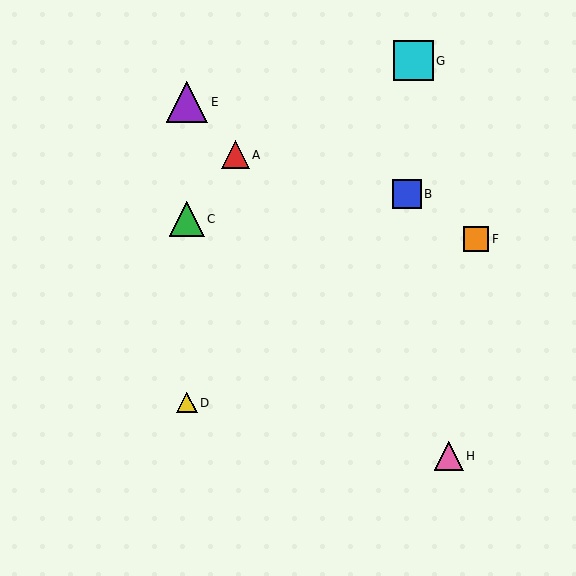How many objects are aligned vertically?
3 objects (C, D, E) are aligned vertically.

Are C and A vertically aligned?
No, C is at x≈187 and A is at x≈236.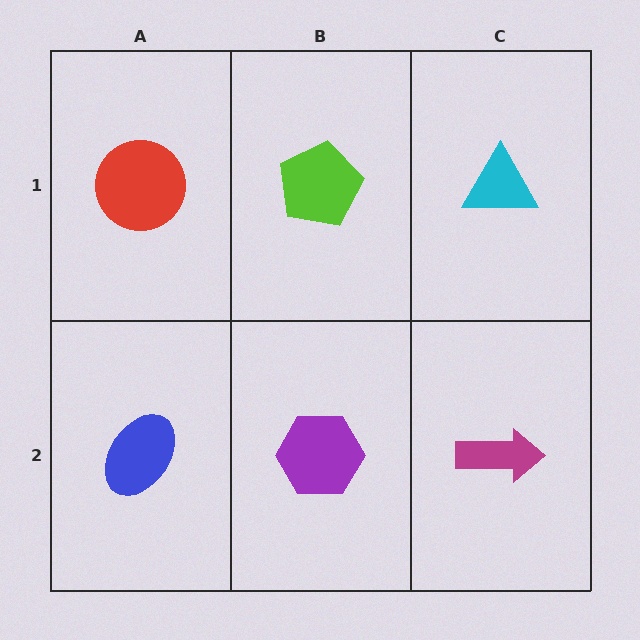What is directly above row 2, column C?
A cyan triangle.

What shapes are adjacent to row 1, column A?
A blue ellipse (row 2, column A), a lime pentagon (row 1, column B).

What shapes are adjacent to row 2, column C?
A cyan triangle (row 1, column C), a purple hexagon (row 2, column B).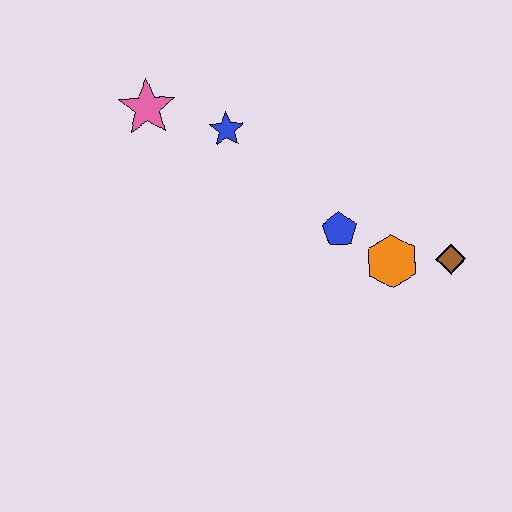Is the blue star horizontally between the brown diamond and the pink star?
Yes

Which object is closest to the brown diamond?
The orange hexagon is closest to the brown diamond.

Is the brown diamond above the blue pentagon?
No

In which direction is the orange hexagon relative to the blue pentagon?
The orange hexagon is to the right of the blue pentagon.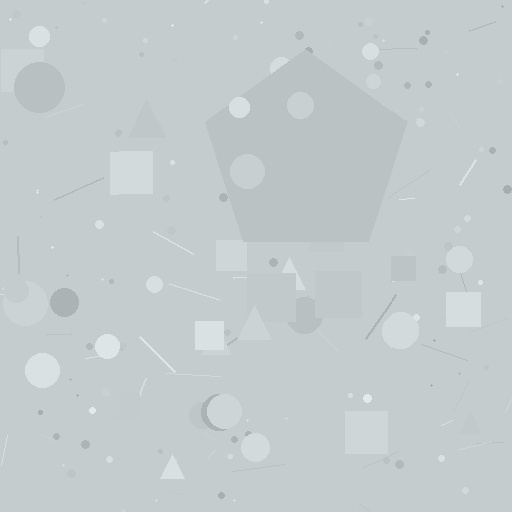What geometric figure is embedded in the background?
A pentagon is embedded in the background.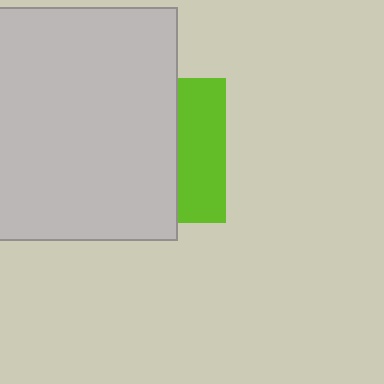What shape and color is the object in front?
The object in front is a light gray square.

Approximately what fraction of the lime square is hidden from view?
Roughly 67% of the lime square is hidden behind the light gray square.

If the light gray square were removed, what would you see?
You would see the complete lime square.